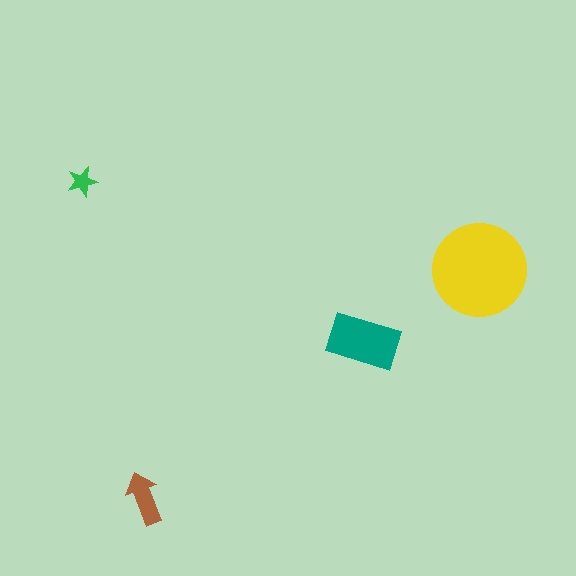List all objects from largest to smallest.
The yellow circle, the teal rectangle, the brown arrow, the green star.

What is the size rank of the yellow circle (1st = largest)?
1st.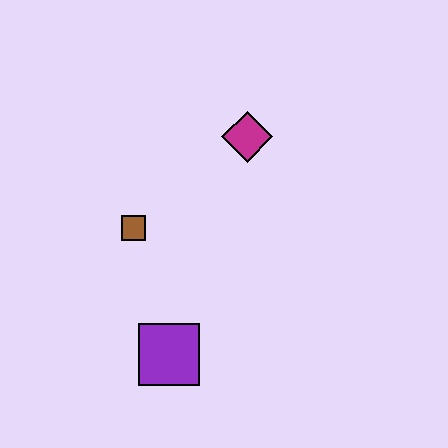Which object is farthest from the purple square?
The magenta diamond is farthest from the purple square.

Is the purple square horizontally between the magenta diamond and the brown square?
Yes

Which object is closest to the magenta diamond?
The brown square is closest to the magenta diamond.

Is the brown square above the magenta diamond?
No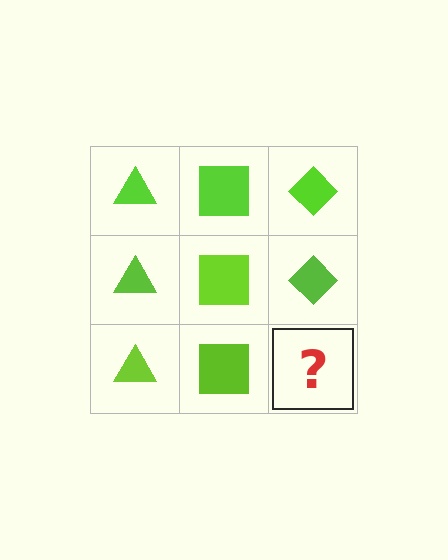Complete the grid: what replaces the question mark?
The question mark should be replaced with a lime diamond.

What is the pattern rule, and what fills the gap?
The rule is that each column has a consistent shape. The gap should be filled with a lime diamond.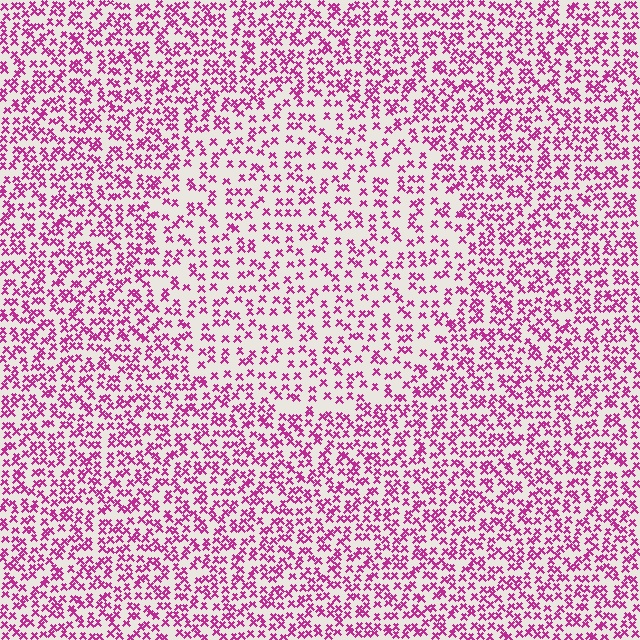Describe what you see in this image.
The image contains small magenta elements arranged at two different densities. A circle-shaped region is visible where the elements are less densely packed than the surrounding area.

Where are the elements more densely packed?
The elements are more densely packed outside the circle boundary.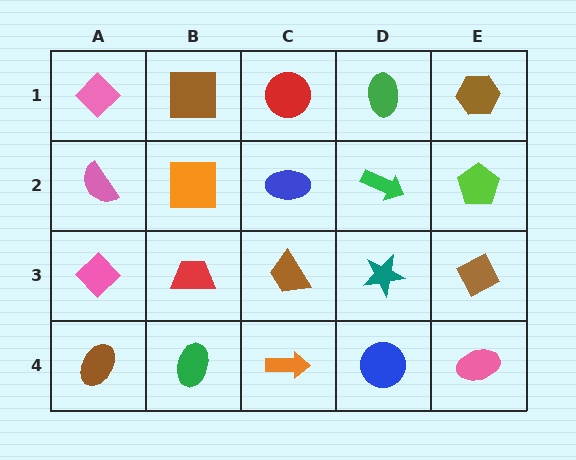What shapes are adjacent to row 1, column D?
A green arrow (row 2, column D), a red circle (row 1, column C), a brown hexagon (row 1, column E).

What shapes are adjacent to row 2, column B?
A brown square (row 1, column B), a red trapezoid (row 3, column B), a pink semicircle (row 2, column A), a blue ellipse (row 2, column C).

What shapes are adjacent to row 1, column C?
A blue ellipse (row 2, column C), a brown square (row 1, column B), a green ellipse (row 1, column D).